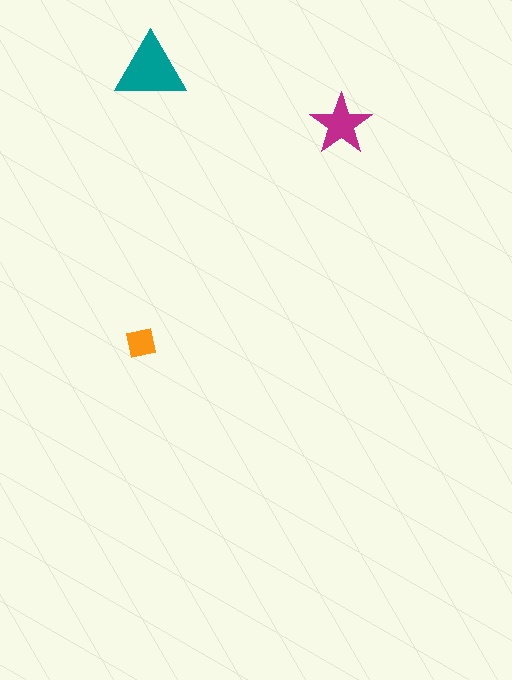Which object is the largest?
The teal triangle.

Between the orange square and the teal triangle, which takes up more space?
The teal triangle.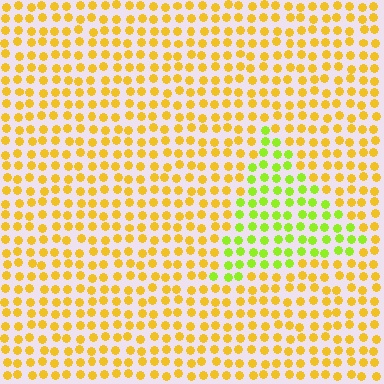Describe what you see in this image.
The image is filled with small yellow elements in a uniform arrangement. A triangle-shaped region is visible where the elements are tinted to a slightly different hue, forming a subtle color boundary.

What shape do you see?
I see a triangle.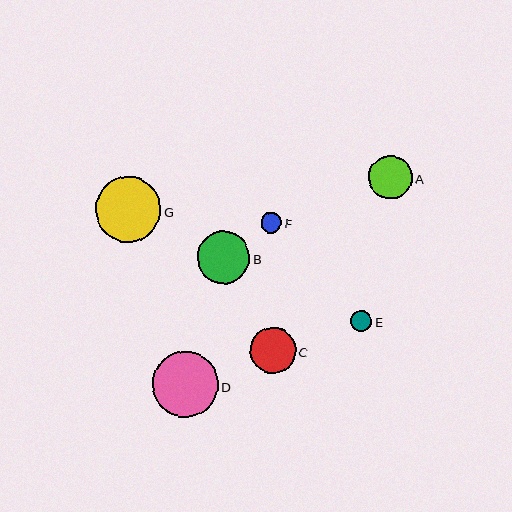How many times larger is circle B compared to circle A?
Circle B is approximately 1.2 times the size of circle A.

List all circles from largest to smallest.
From largest to smallest: D, G, B, C, A, E, F.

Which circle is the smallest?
Circle F is the smallest with a size of approximately 20 pixels.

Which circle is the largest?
Circle D is the largest with a size of approximately 66 pixels.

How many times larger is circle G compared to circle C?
Circle G is approximately 1.4 times the size of circle C.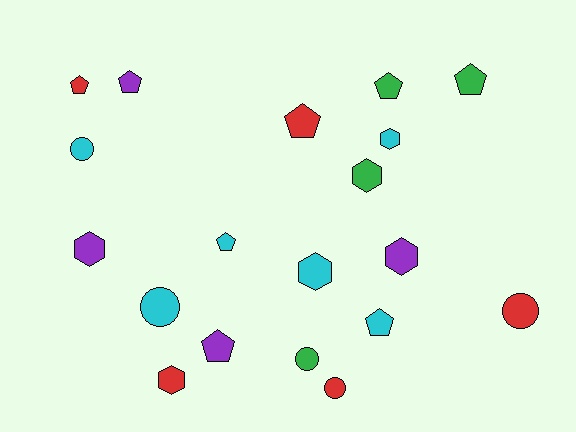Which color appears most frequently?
Cyan, with 6 objects.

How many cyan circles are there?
There are 2 cyan circles.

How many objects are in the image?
There are 19 objects.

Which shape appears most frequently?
Pentagon, with 8 objects.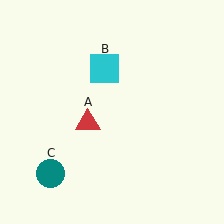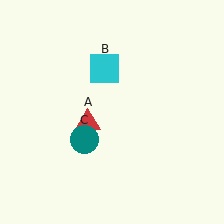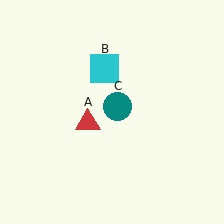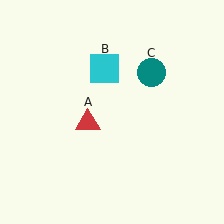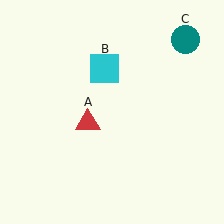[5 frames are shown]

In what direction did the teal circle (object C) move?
The teal circle (object C) moved up and to the right.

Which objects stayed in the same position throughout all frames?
Red triangle (object A) and cyan square (object B) remained stationary.